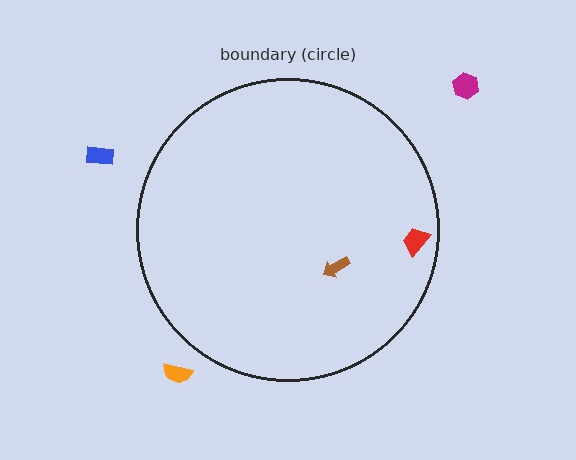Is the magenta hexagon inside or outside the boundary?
Outside.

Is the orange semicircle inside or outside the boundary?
Outside.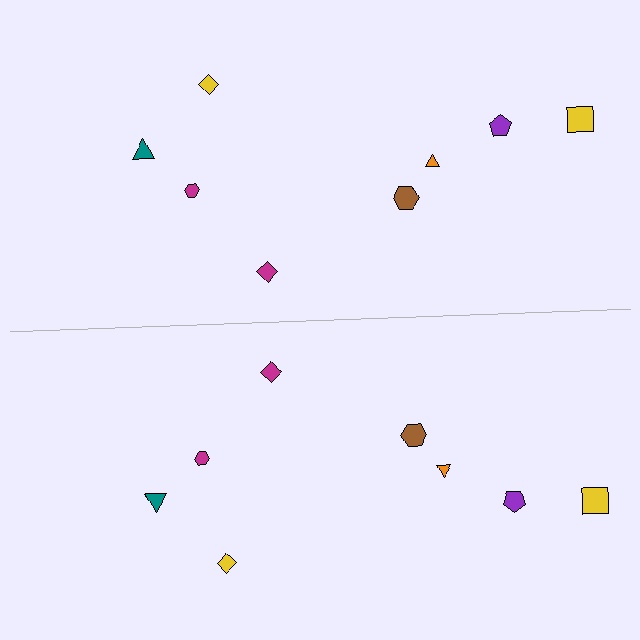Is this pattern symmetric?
Yes, this pattern has bilateral (reflection) symmetry.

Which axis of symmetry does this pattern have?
The pattern has a horizontal axis of symmetry running through the center of the image.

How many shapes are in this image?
There are 16 shapes in this image.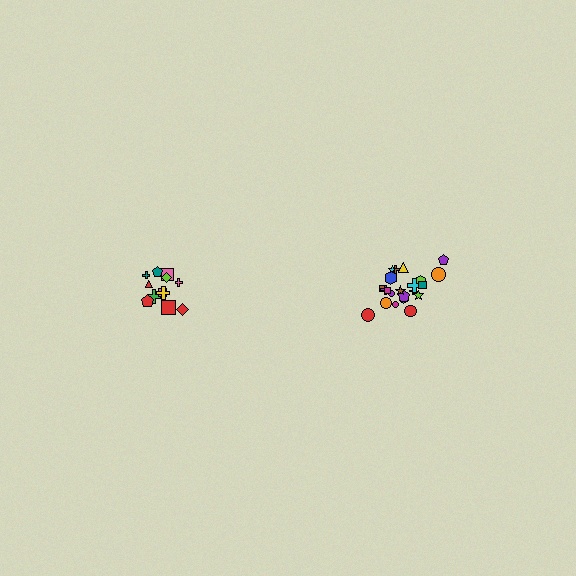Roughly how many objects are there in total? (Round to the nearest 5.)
Roughly 35 objects in total.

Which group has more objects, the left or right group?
The right group.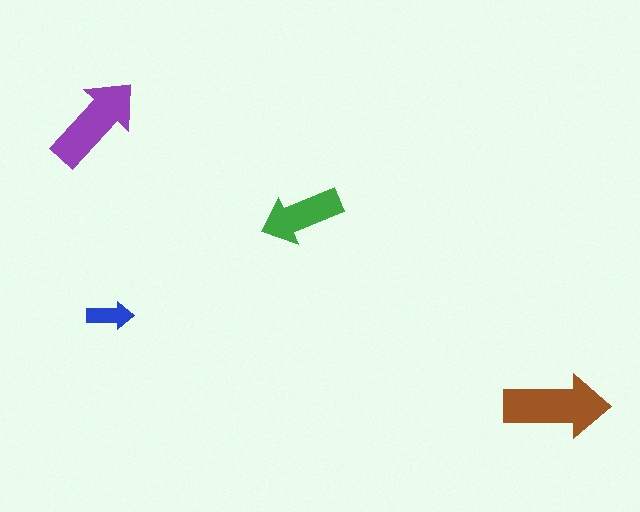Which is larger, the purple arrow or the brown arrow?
The brown one.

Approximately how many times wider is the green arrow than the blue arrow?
About 2 times wider.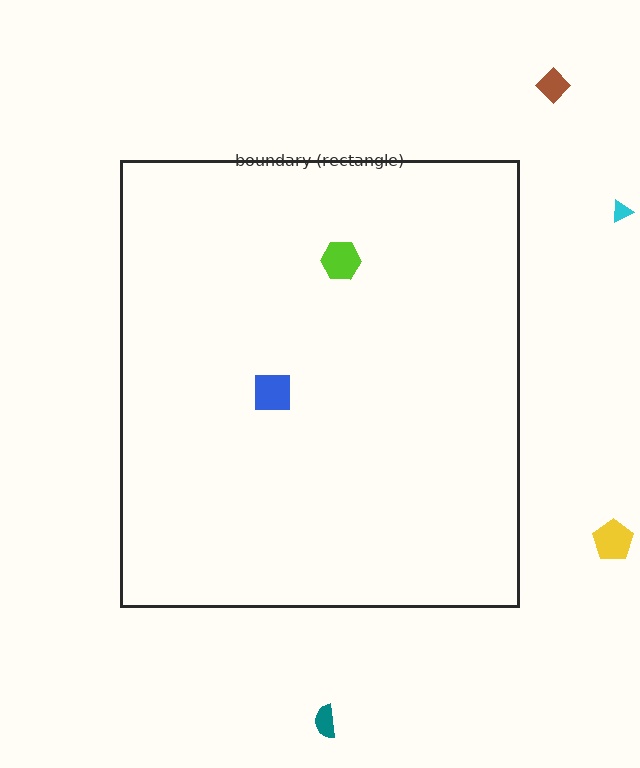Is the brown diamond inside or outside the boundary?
Outside.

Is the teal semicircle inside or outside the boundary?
Outside.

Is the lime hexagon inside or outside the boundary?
Inside.